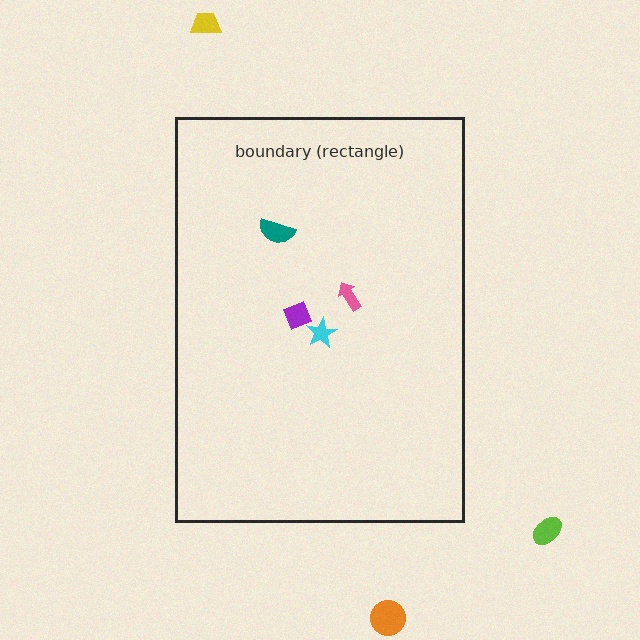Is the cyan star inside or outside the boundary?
Inside.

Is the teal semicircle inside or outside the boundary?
Inside.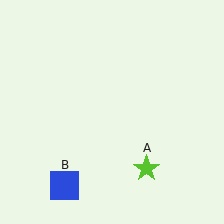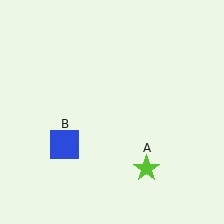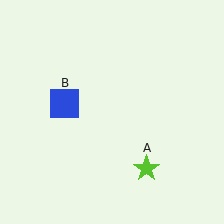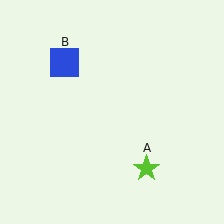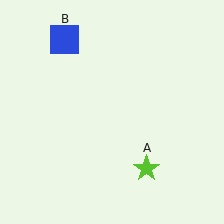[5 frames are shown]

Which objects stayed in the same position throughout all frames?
Lime star (object A) remained stationary.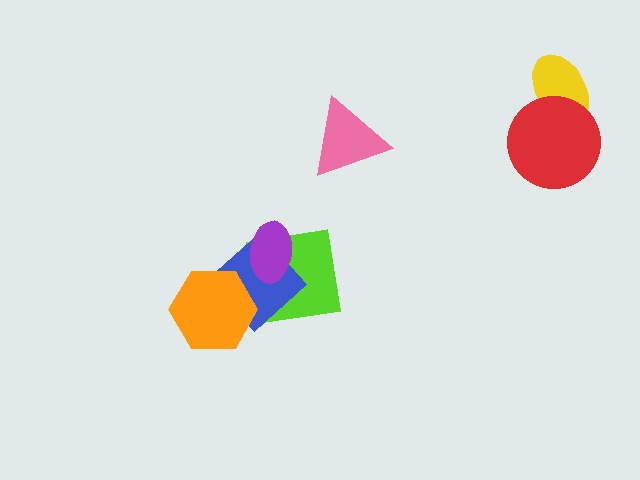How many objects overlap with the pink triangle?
0 objects overlap with the pink triangle.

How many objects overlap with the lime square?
2 objects overlap with the lime square.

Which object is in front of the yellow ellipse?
The red circle is in front of the yellow ellipse.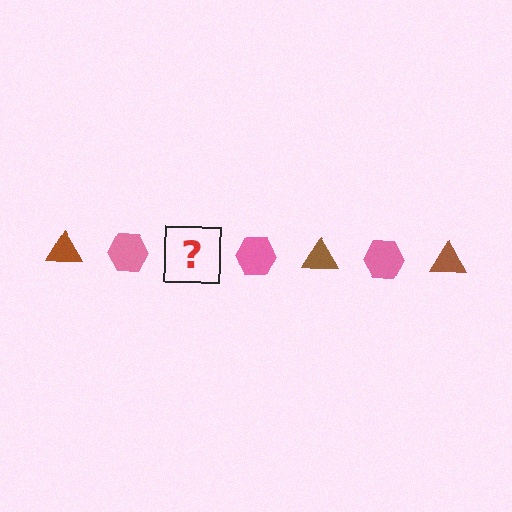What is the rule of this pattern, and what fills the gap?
The rule is that the pattern alternates between brown triangle and pink hexagon. The gap should be filled with a brown triangle.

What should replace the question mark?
The question mark should be replaced with a brown triangle.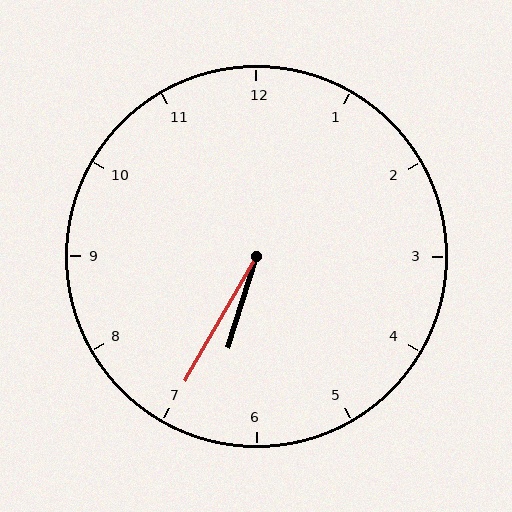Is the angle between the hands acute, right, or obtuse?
It is acute.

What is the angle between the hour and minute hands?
Approximately 12 degrees.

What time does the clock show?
6:35.